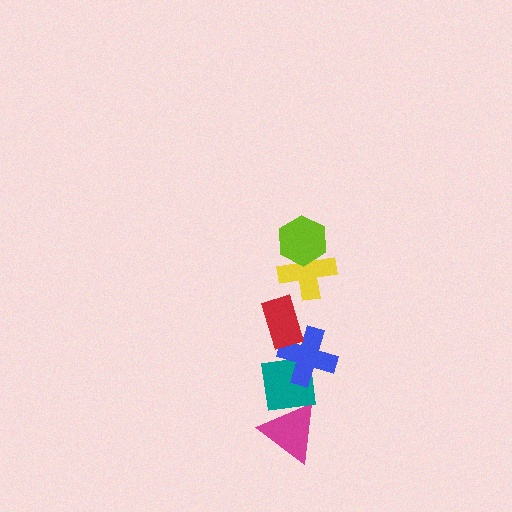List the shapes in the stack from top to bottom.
From top to bottom: the lime hexagon, the yellow cross, the red rectangle, the blue cross, the teal square, the magenta triangle.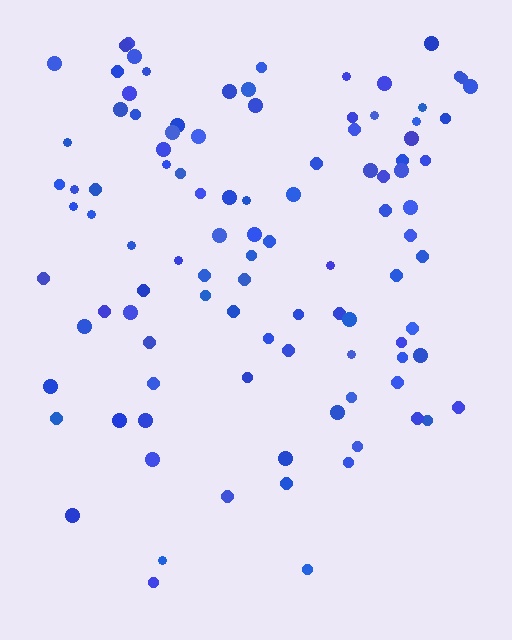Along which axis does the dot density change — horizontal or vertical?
Vertical.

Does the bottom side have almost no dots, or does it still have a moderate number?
Still a moderate number, just noticeably fewer than the top.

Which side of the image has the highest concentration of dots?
The top.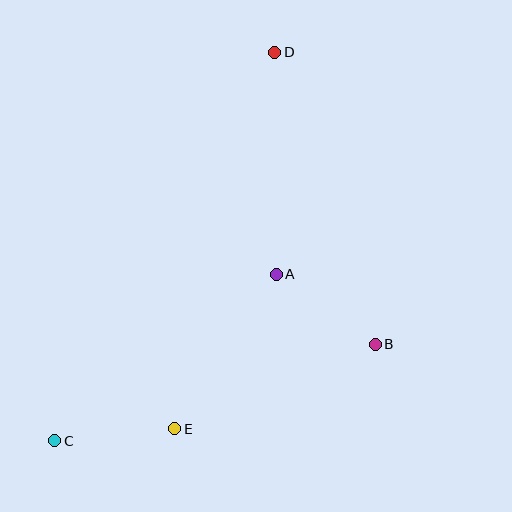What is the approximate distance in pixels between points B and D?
The distance between B and D is approximately 309 pixels.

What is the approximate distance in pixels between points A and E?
The distance between A and E is approximately 185 pixels.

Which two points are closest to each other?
Points C and E are closest to each other.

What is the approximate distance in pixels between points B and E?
The distance between B and E is approximately 218 pixels.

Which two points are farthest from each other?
Points C and D are farthest from each other.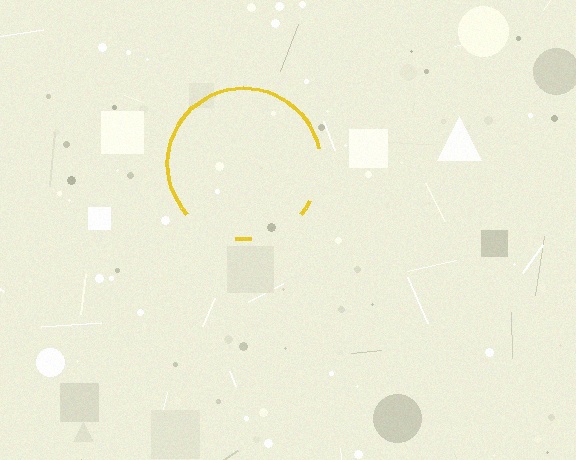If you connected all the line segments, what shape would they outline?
They would outline a circle.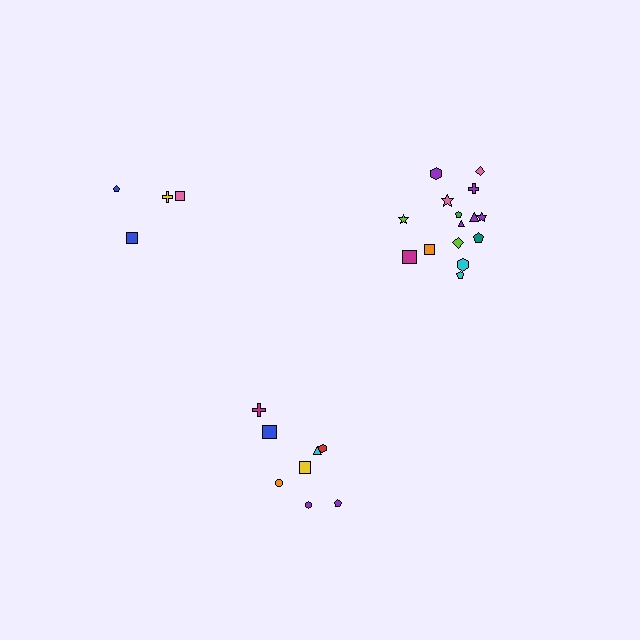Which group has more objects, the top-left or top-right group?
The top-right group.